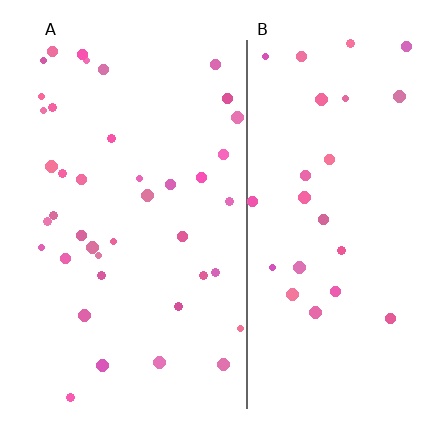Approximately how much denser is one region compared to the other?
Approximately 1.6× — region A over region B.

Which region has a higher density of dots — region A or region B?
A (the left).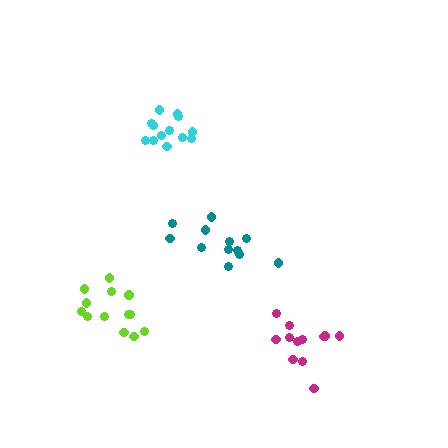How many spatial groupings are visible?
There are 4 spatial groupings.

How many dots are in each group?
Group 1: 12 dots, Group 2: 13 dots, Group 3: 12 dots, Group 4: 13 dots (50 total).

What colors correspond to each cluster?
The clusters are colored: teal, lime, magenta, cyan.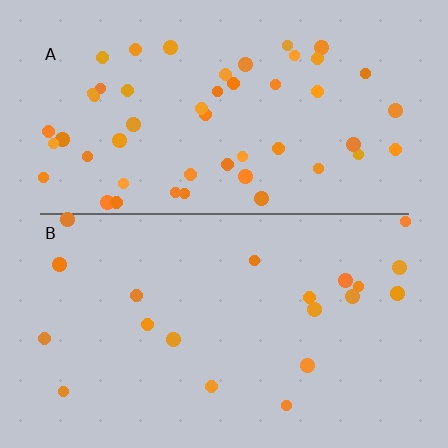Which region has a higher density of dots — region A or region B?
A (the top).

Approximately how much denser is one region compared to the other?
Approximately 2.5× — region A over region B.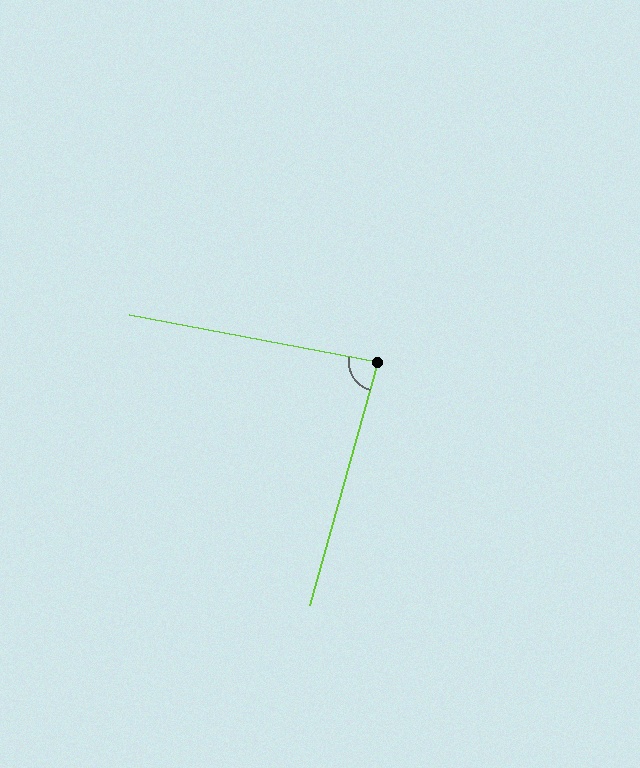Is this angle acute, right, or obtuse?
It is approximately a right angle.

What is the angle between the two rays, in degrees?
Approximately 85 degrees.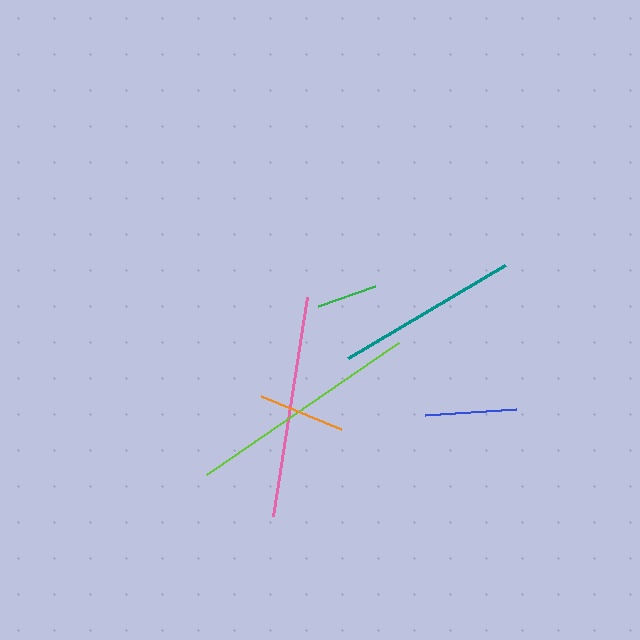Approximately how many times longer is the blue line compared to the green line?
The blue line is approximately 1.5 times the length of the green line.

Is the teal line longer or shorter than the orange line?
The teal line is longer than the orange line.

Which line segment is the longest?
The lime line is the longest at approximately 233 pixels.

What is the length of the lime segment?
The lime segment is approximately 233 pixels long.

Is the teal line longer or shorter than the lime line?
The lime line is longer than the teal line.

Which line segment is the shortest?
The green line is the shortest at approximately 60 pixels.